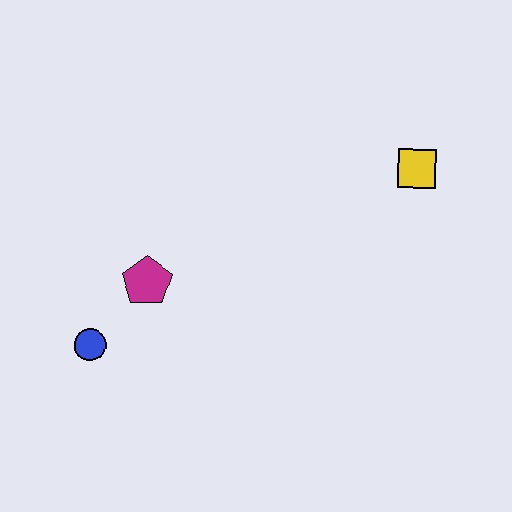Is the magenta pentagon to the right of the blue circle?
Yes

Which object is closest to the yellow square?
The magenta pentagon is closest to the yellow square.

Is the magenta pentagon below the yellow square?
Yes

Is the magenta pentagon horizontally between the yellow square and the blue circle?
Yes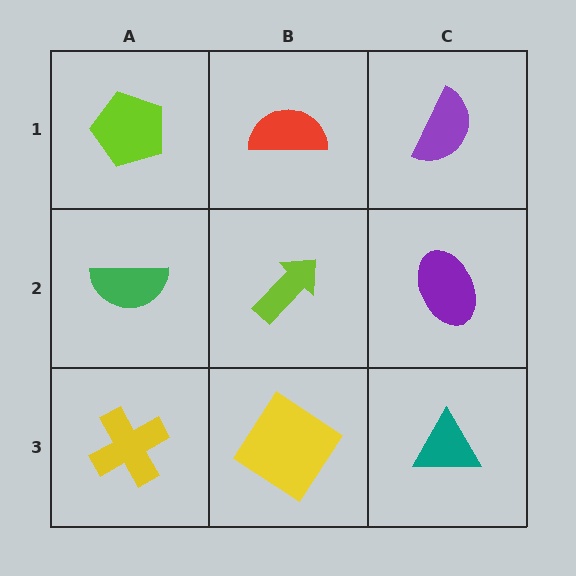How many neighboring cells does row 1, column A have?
2.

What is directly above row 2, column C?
A purple semicircle.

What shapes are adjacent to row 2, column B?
A red semicircle (row 1, column B), a yellow diamond (row 3, column B), a green semicircle (row 2, column A), a purple ellipse (row 2, column C).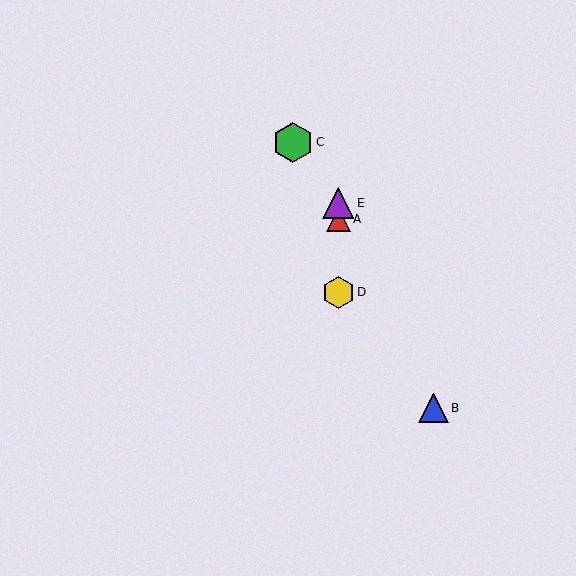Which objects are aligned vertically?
Objects A, D, E are aligned vertically.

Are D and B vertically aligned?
No, D is at x≈338 and B is at x≈434.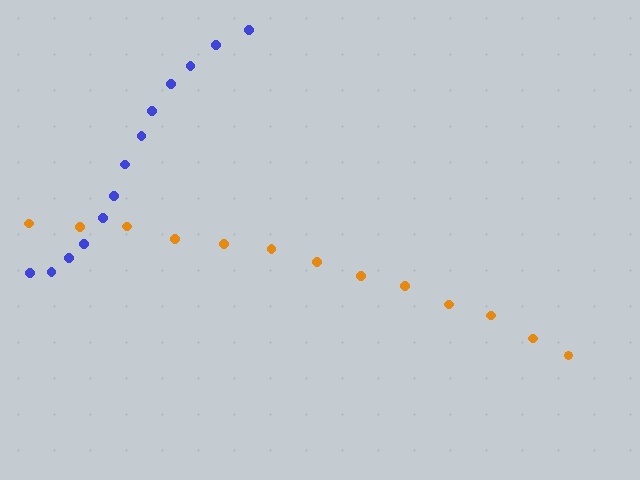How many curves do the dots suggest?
There are 2 distinct paths.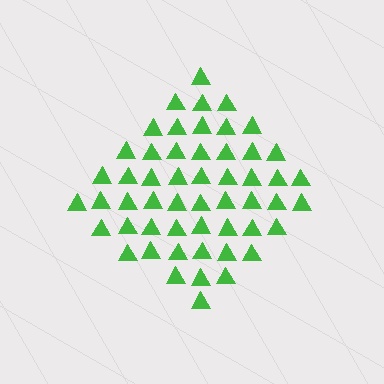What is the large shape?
The large shape is a diamond.